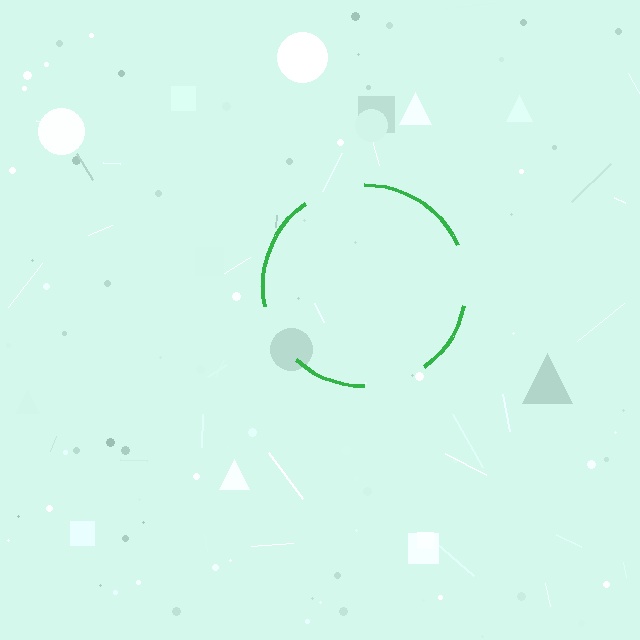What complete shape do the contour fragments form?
The contour fragments form a circle.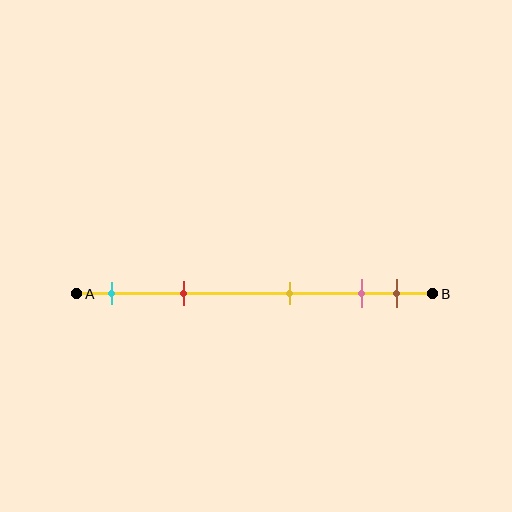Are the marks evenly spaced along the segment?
No, the marks are not evenly spaced.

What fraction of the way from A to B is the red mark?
The red mark is approximately 30% (0.3) of the way from A to B.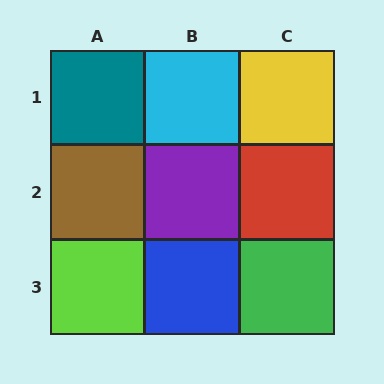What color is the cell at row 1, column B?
Cyan.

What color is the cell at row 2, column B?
Purple.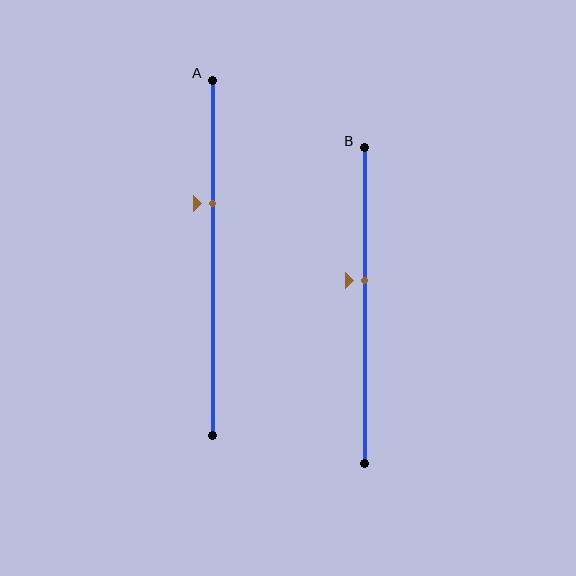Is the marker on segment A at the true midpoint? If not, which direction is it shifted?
No, the marker on segment A is shifted upward by about 15% of the segment length.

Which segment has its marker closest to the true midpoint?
Segment B has its marker closest to the true midpoint.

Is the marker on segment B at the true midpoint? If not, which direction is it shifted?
No, the marker on segment B is shifted upward by about 8% of the segment length.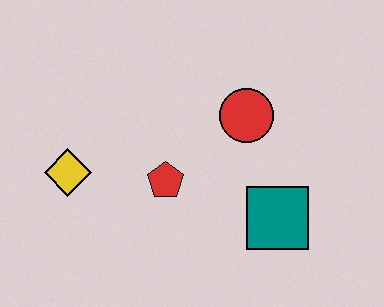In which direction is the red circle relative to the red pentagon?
The red circle is to the right of the red pentagon.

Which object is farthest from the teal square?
The yellow diamond is farthest from the teal square.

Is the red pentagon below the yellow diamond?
Yes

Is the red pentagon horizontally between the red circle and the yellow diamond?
Yes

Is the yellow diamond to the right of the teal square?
No